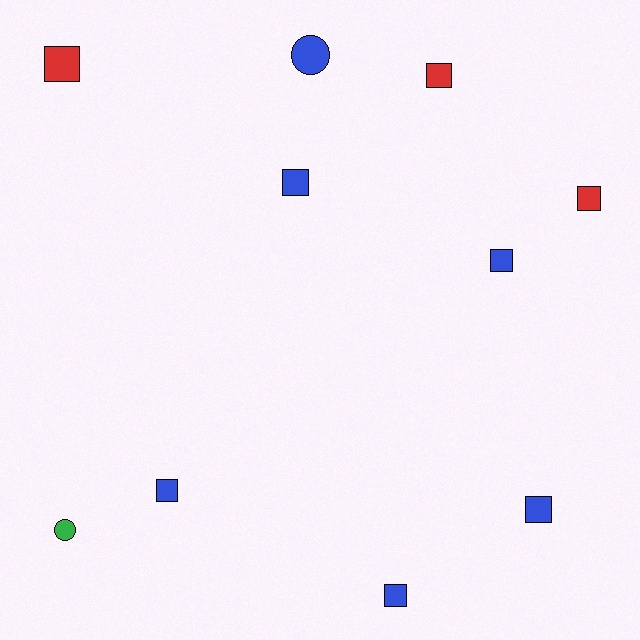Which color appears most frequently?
Blue, with 6 objects.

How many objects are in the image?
There are 10 objects.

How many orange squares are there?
There are no orange squares.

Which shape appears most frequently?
Square, with 8 objects.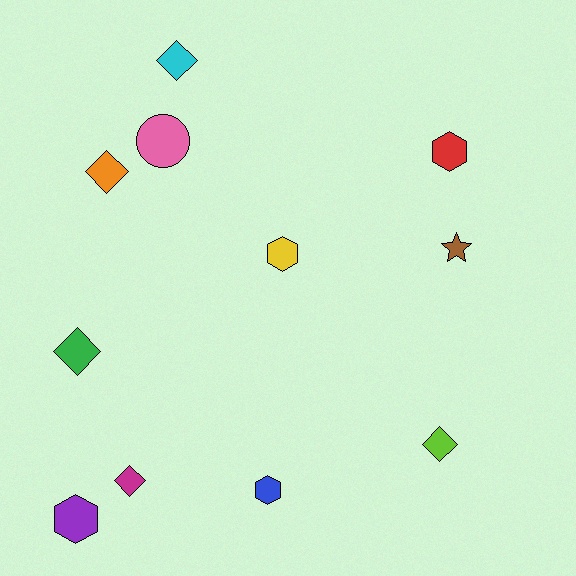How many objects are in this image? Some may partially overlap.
There are 11 objects.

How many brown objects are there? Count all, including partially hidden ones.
There is 1 brown object.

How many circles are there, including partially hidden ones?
There is 1 circle.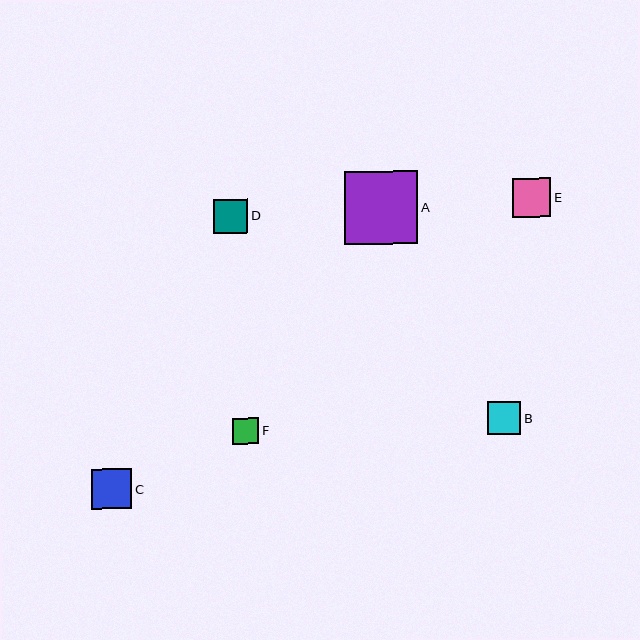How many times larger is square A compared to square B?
Square A is approximately 2.2 times the size of square B.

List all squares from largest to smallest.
From largest to smallest: A, C, E, D, B, F.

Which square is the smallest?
Square F is the smallest with a size of approximately 26 pixels.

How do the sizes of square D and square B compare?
Square D and square B are approximately the same size.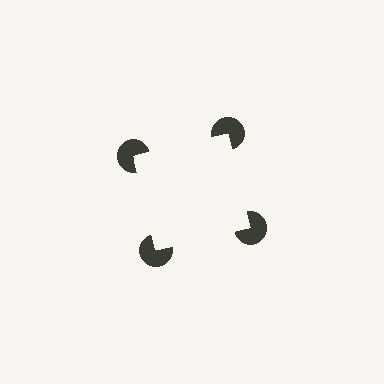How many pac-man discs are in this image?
There are 4 — one at each vertex of the illusory square.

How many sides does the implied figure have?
4 sides.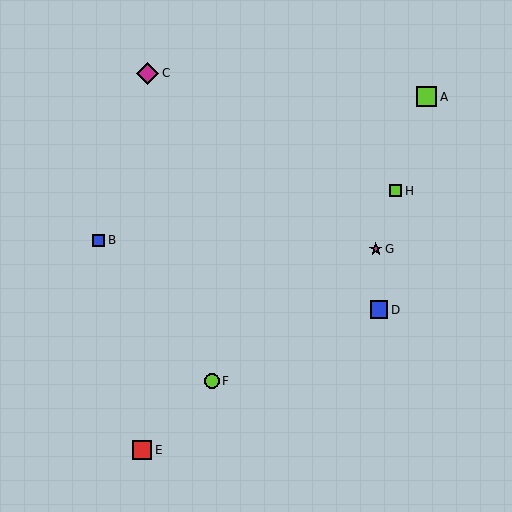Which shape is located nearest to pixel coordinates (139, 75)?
The magenta diamond (labeled C) at (148, 73) is nearest to that location.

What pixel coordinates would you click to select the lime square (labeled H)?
Click at (396, 191) to select the lime square H.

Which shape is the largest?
The magenta diamond (labeled C) is the largest.